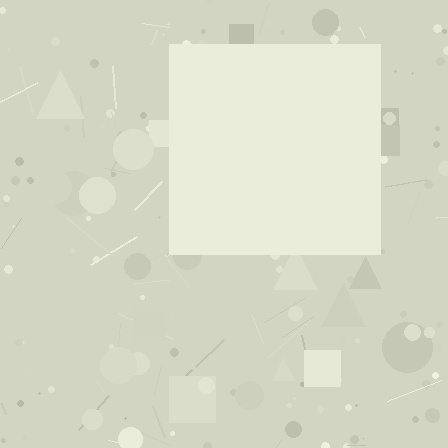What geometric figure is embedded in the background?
A square is embedded in the background.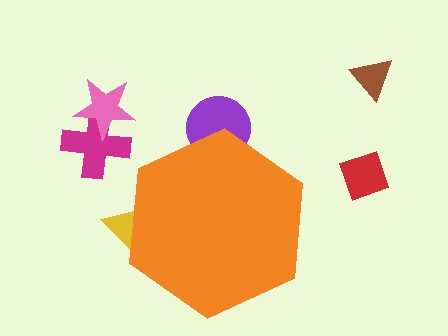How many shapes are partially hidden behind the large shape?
2 shapes are partially hidden.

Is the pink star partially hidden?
No, the pink star is fully visible.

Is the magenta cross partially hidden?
No, the magenta cross is fully visible.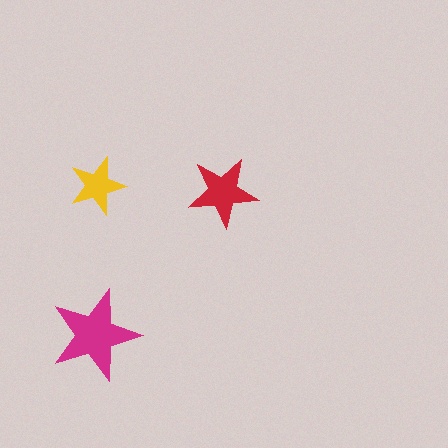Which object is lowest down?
The magenta star is bottommost.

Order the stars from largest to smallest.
the magenta one, the red one, the yellow one.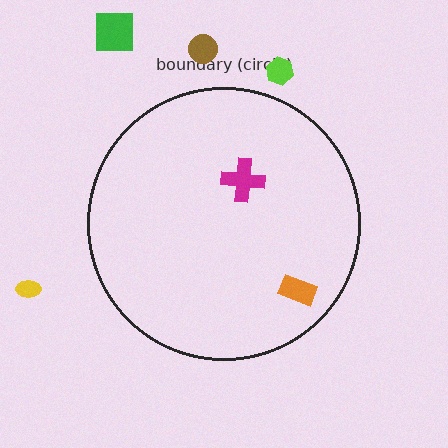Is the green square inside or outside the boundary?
Outside.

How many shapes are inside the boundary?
2 inside, 4 outside.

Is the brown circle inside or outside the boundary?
Outside.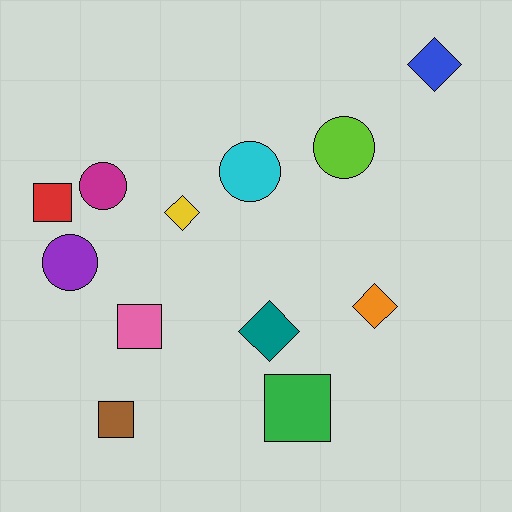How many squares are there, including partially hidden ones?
There are 4 squares.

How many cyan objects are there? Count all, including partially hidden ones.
There is 1 cyan object.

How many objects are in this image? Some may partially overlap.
There are 12 objects.